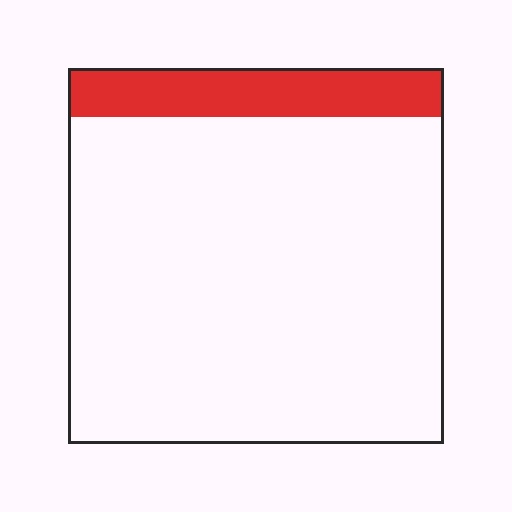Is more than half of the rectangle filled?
No.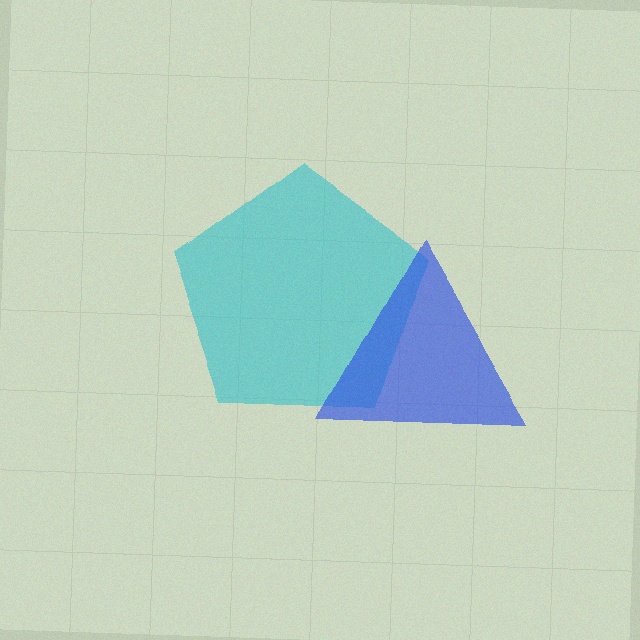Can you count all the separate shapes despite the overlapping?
Yes, there are 2 separate shapes.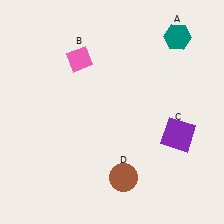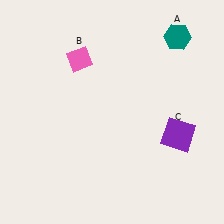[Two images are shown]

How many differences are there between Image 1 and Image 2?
There is 1 difference between the two images.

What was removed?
The brown circle (D) was removed in Image 2.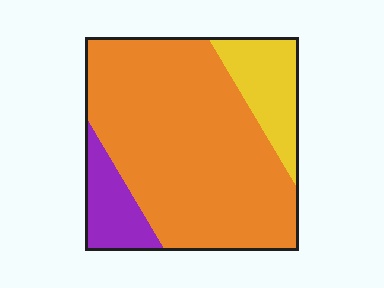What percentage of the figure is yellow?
Yellow takes up about one sixth (1/6) of the figure.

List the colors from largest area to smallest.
From largest to smallest: orange, yellow, purple.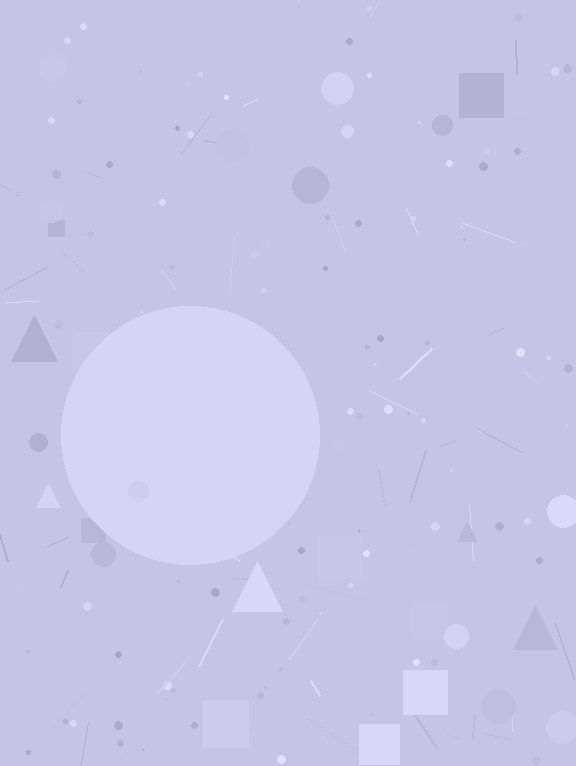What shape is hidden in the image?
A circle is hidden in the image.